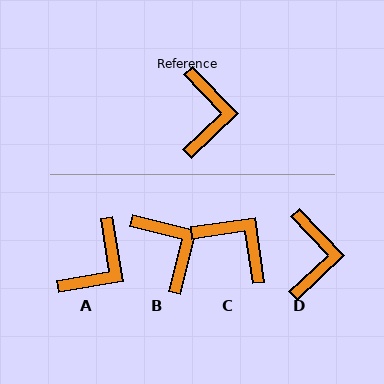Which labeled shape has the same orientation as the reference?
D.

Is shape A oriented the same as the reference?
No, it is off by about 34 degrees.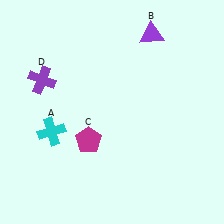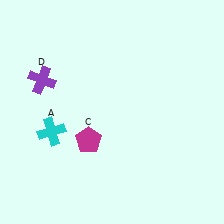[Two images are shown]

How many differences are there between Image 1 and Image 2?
There is 1 difference between the two images.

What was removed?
The purple triangle (B) was removed in Image 2.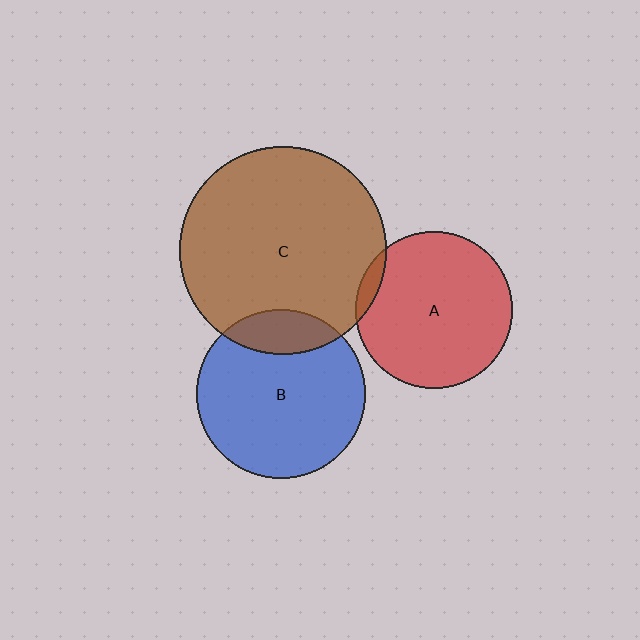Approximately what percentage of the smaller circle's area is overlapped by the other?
Approximately 5%.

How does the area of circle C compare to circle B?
Approximately 1.5 times.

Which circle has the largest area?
Circle C (brown).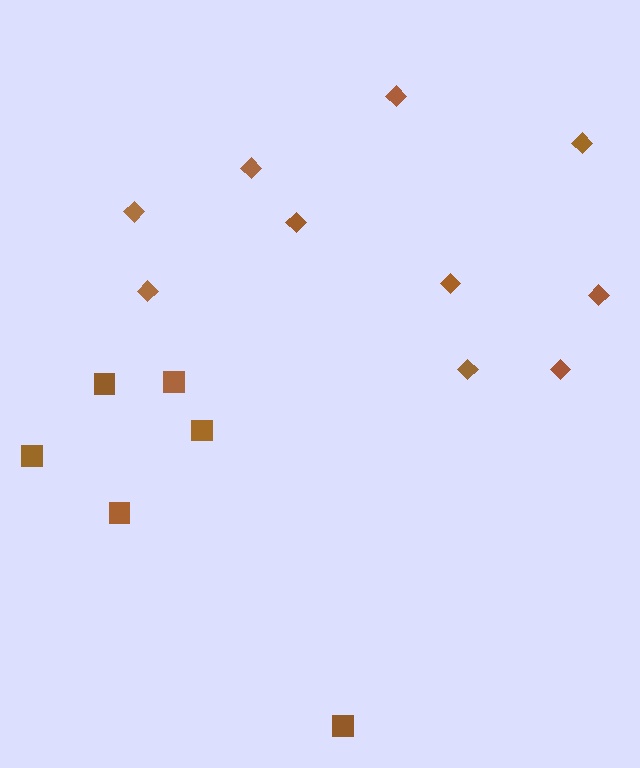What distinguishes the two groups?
There are 2 groups: one group of diamonds (10) and one group of squares (6).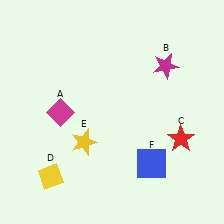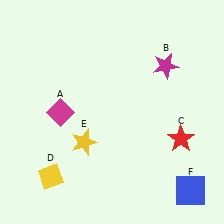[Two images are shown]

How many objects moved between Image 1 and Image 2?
1 object moved between the two images.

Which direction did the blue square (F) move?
The blue square (F) moved right.